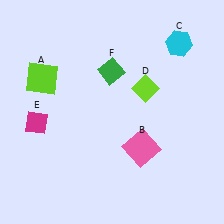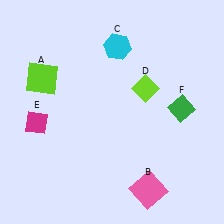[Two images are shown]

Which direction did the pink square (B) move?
The pink square (B) moved down.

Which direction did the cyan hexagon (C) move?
The cyan hexagon (C) moved left.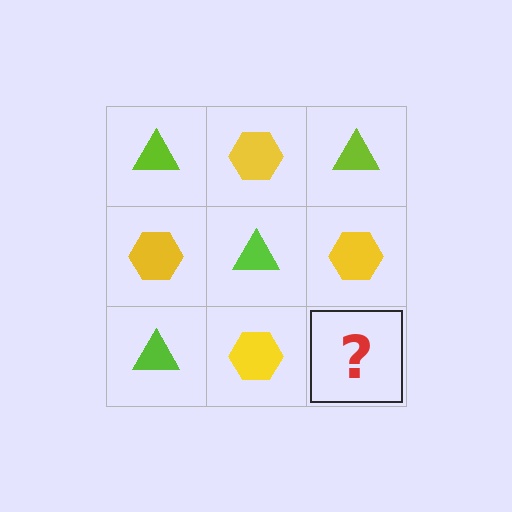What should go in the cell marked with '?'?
The missing cell should contain a lime triangle.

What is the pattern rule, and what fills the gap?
The rule is that it alternates lime triangle and yellow hexagon in a checkerboard pattern. The gap should be filled with a lime triangle.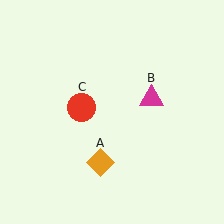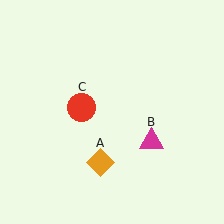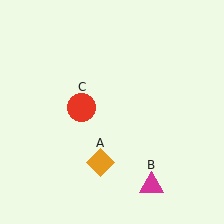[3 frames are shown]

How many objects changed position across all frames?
1 object changed position: magenta triangle (object B).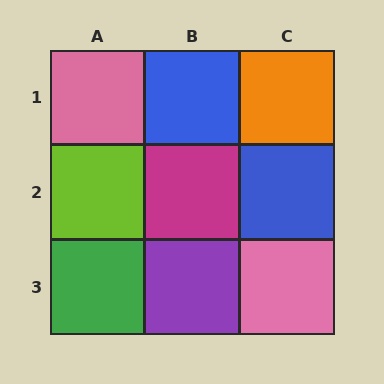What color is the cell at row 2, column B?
Magenta.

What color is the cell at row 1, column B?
Blue.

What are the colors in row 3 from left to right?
Green, purple, pink.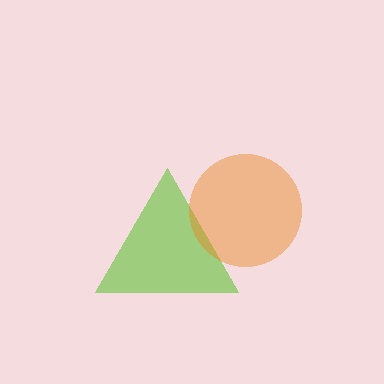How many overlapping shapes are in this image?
There are 2 overlapping shapes in the image.